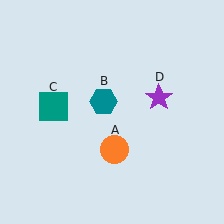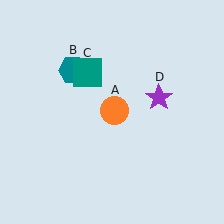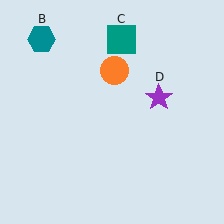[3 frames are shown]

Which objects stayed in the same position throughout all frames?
Purple star (object D) remained stationary.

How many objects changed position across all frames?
3 objects changed position: orange circle (object A), teal hexagon (object B), teal square (object C).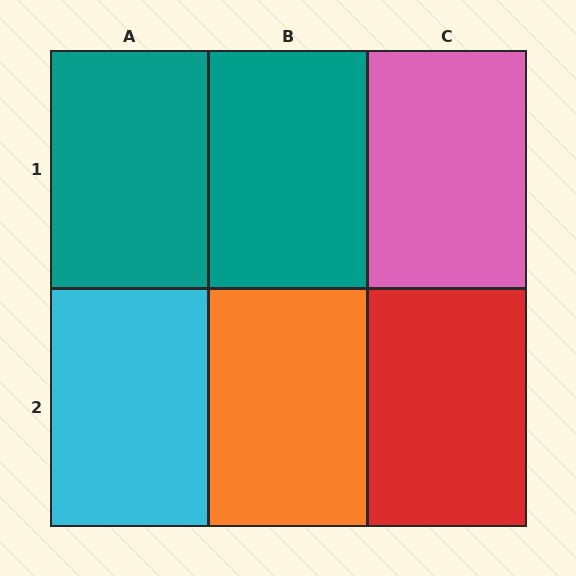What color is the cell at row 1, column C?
Pink.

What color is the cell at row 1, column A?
Teal.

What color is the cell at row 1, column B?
Teal.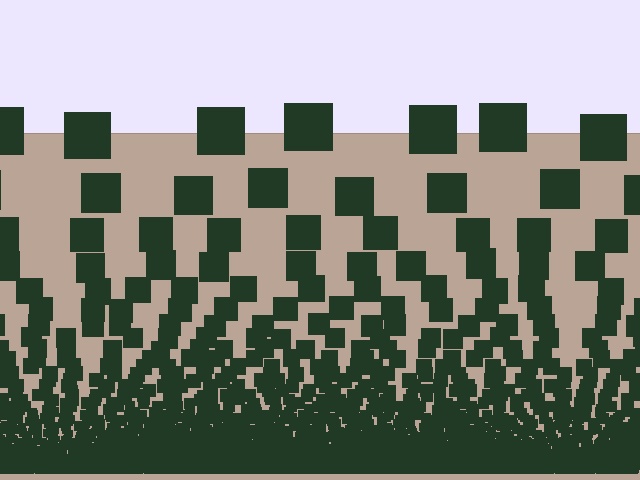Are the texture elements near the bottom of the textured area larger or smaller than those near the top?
Smaller. The gradient is inverted — elements near the bottom are smaller and denser.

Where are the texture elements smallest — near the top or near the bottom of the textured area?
Near the bottom.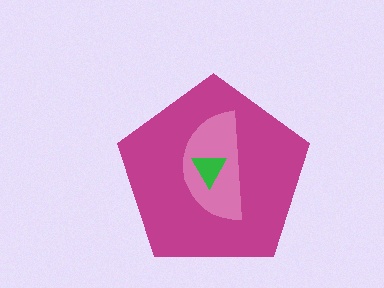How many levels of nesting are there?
3.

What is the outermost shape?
The magenta pentagon.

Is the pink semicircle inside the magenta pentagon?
Yes.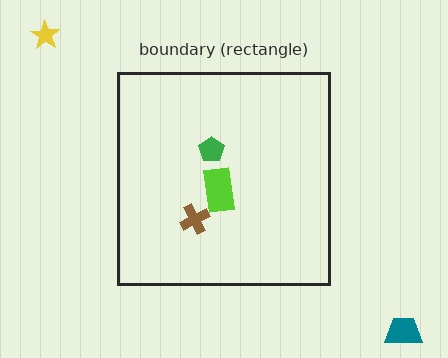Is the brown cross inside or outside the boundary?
Inside.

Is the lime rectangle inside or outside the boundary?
Inside.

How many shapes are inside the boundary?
3 inside, 2 outside.